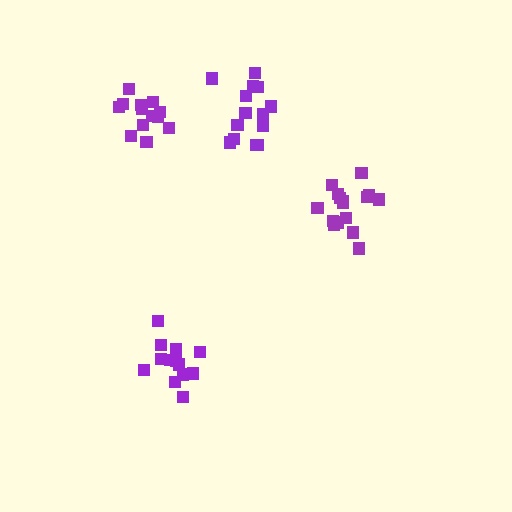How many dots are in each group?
Group 1: 13 dots, Group 2: 16 dots, Group 3: 13 dots, Group 4: 15 dots (57 total).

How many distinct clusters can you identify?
There are 4 distinct clusters.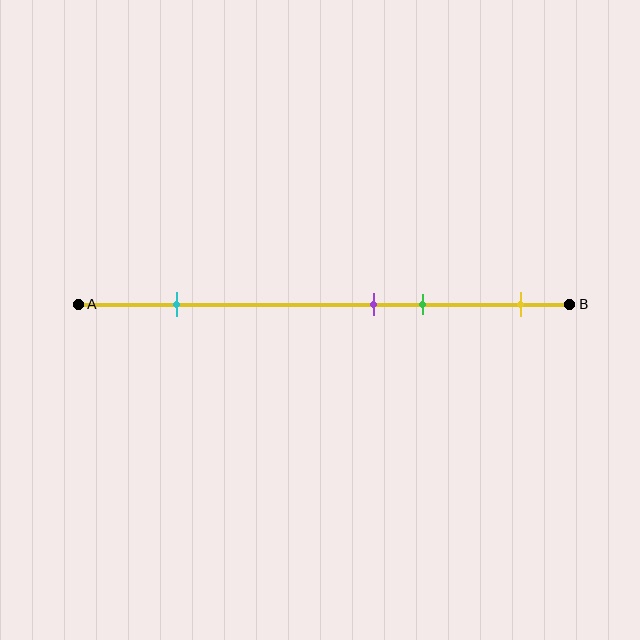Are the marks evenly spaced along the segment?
No, the marks are not evenly spaced.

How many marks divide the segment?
There are 4 marks dividing the segment.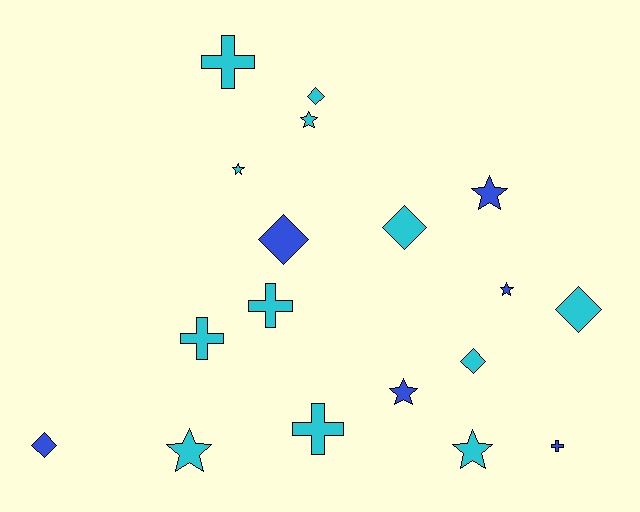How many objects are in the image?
There are 18 objects.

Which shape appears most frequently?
Star, with 7 objects.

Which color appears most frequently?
Cyan, with 12 objects.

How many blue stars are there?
There are 3 blue stars.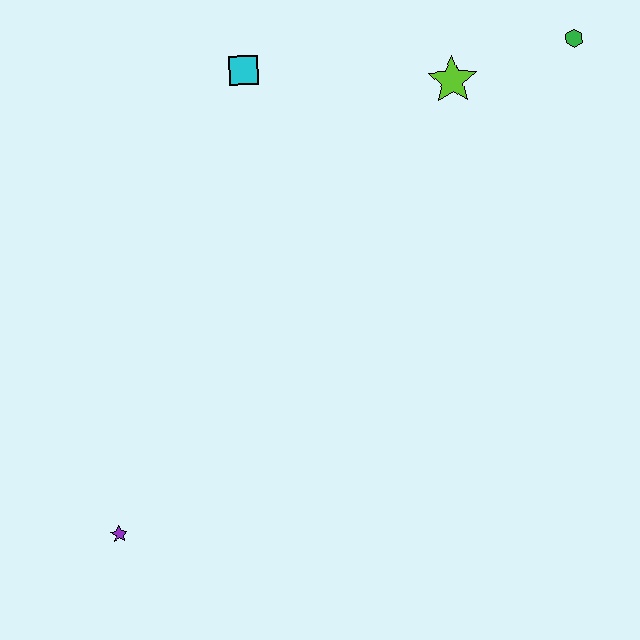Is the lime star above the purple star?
Yes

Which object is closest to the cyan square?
The lime star is closest to the cyan square.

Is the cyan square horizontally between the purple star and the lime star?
Yes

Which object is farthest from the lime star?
The purple star is farthest from the lime star.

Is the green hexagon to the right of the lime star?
Yes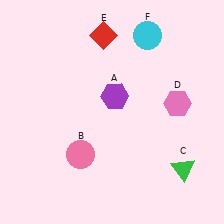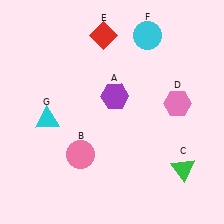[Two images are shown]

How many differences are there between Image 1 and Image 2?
There is 1 difference between the two images.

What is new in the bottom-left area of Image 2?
A cyan triangle (G) was added in the bottom-left area of Image 2.